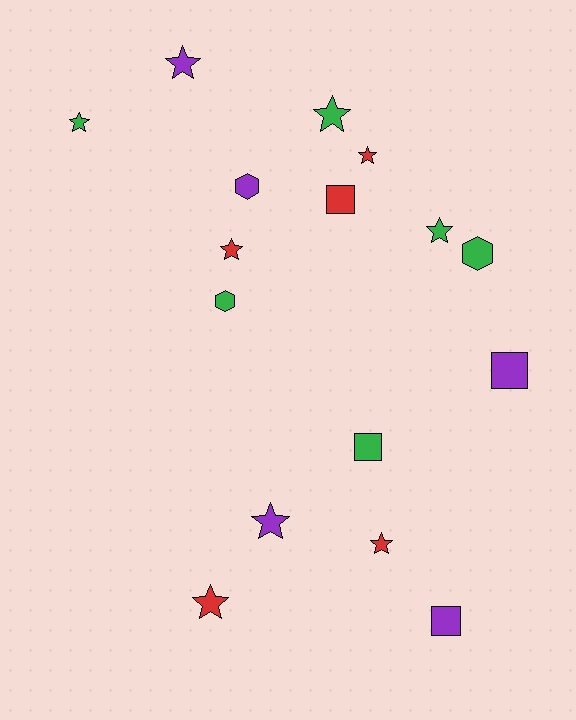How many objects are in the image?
There are 16 objects.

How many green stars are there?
There are 3 green stars.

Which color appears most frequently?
Green, with 6 objects.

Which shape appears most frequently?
Star, with 9 objects.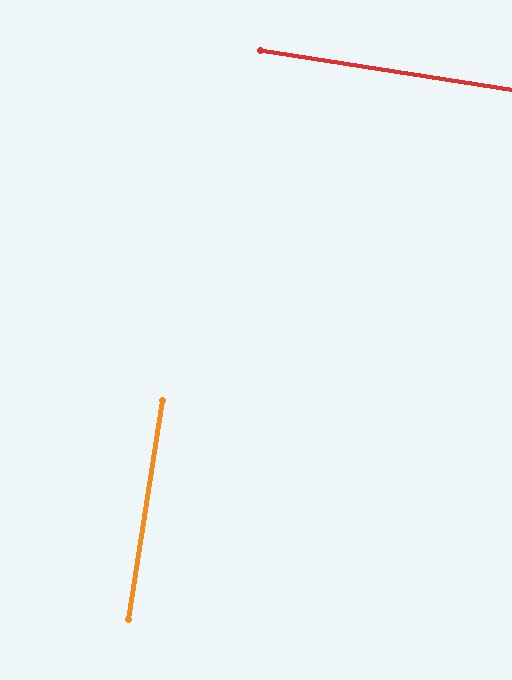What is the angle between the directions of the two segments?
Approximately 90 degrees.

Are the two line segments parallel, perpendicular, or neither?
Perpendicular — they meet at approximately 90°.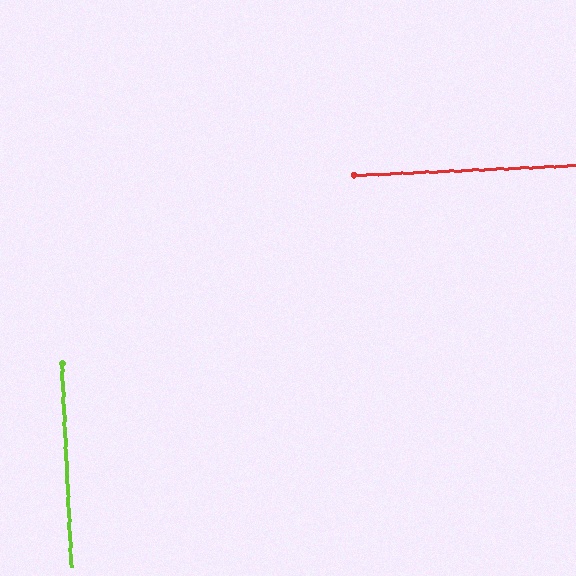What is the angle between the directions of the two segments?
Approximately 90 degrees.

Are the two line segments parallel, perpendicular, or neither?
Perpendicular — they meet at approximately 90°.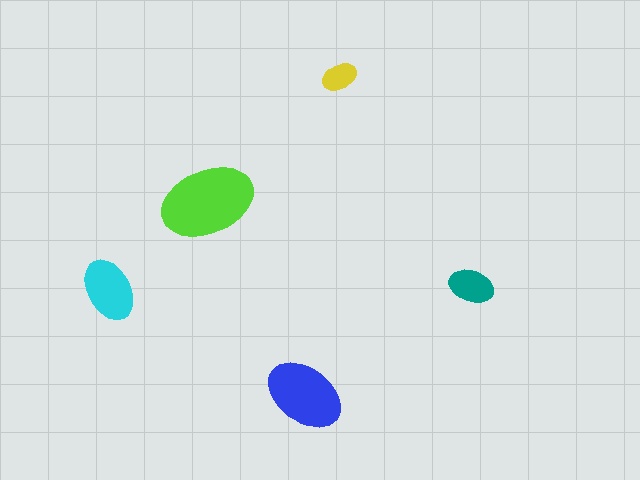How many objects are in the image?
There are 5 objects in the image.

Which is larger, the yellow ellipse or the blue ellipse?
The blue one.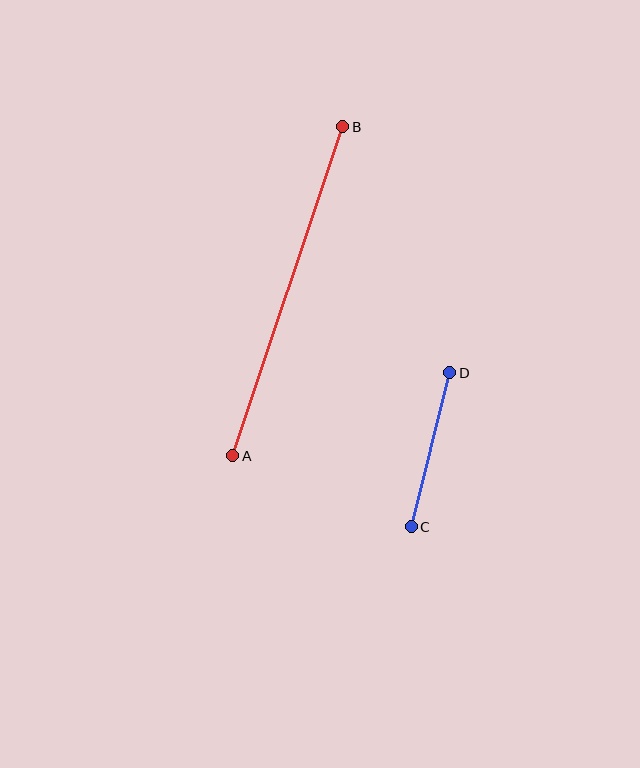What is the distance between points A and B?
The distance is approximately 347 pixels.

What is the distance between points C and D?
The distance is approximately 158 pixels.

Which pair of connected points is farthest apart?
Points A and B are farthest apart.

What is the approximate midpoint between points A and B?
The midpoint is at approximately (288, 291) pixels.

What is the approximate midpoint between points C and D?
The midpoint is at approximately (430, 450) pixels.